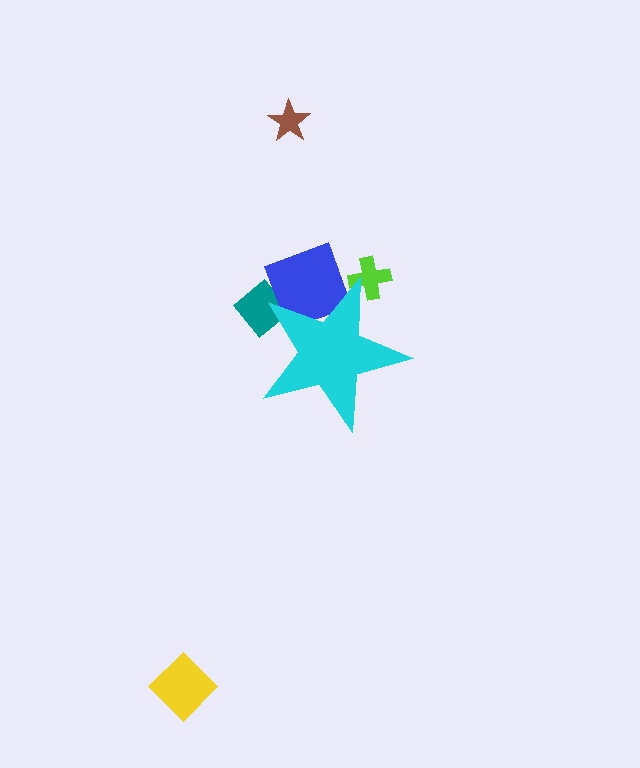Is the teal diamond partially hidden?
Yes, the teal diamond is partially hidden behind the cyan star.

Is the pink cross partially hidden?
Yes, the pink cross is partially hidden behind the cyan star.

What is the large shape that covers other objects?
A cyan star.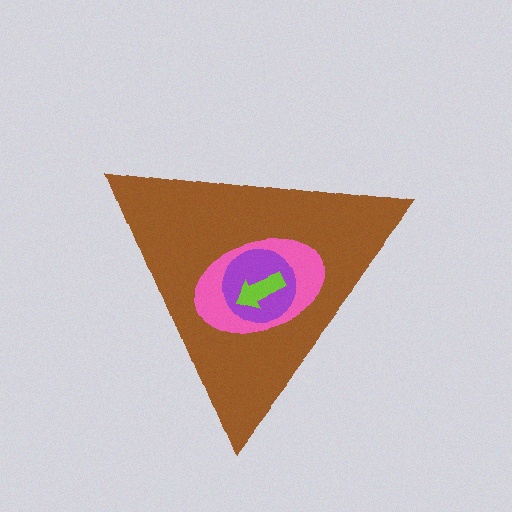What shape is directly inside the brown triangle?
The pink ellipse.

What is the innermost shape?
The lime arrow.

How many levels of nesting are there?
4.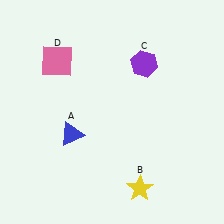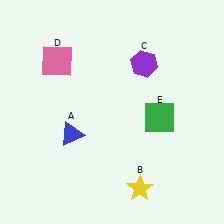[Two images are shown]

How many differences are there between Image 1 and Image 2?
There is 1 difference between the two images.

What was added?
A green square (E) was added in Image 2.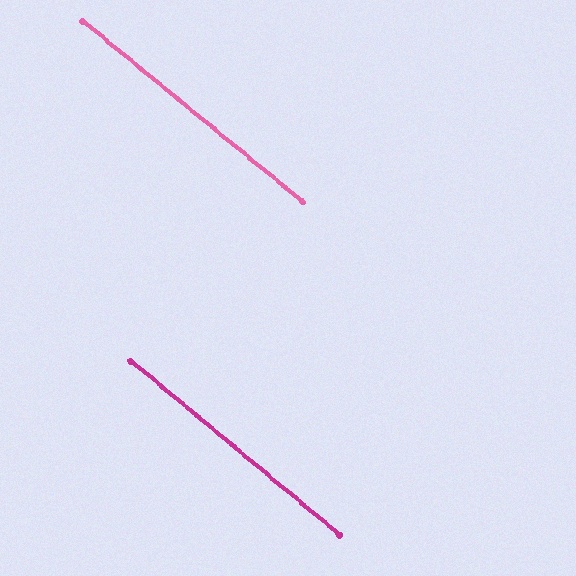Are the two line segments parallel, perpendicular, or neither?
Parallel — their directions differ by only 0.4°.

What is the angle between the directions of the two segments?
Approximately 0 degrees.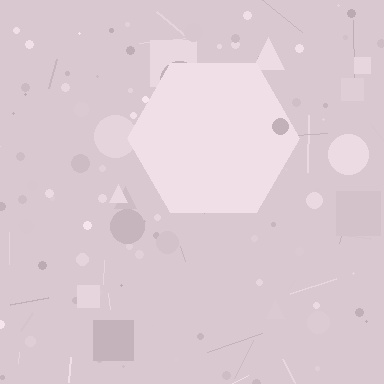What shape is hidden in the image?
A hexagon is hidden in the image.